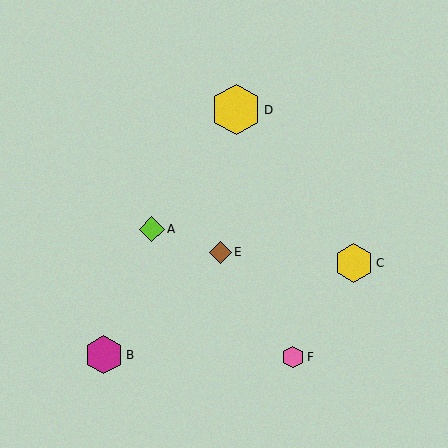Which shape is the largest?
The yellow hexagon (labeled D) is the largest.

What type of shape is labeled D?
Shape D is a yellow hexagon.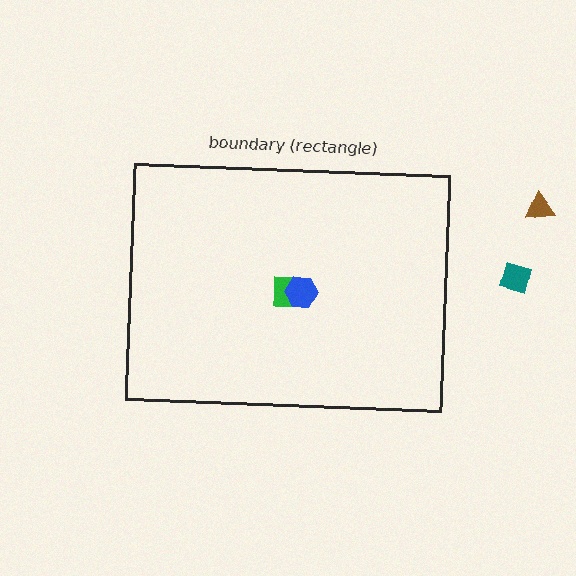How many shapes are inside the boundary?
2 inside, 2 outside.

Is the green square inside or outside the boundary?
Inside.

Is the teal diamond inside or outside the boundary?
Outside.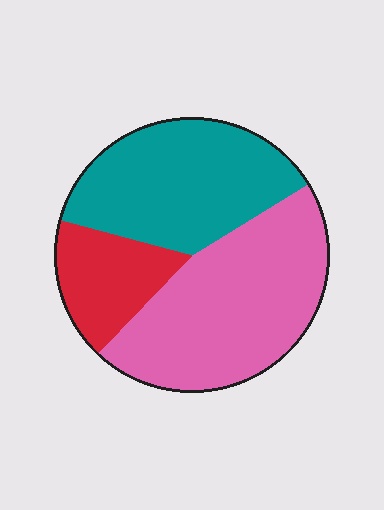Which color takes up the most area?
Pink, at roughly 45%.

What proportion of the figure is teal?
Teal takes up about three eighths (3/8) of the figure.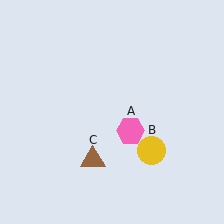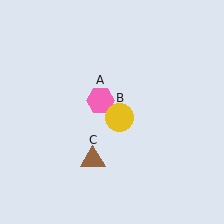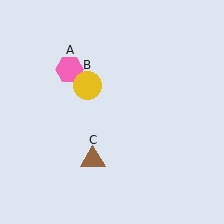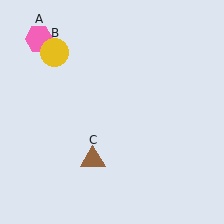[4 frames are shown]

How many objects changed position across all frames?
2 objects changed position: pink hexagon (object A), yellow circle (object B).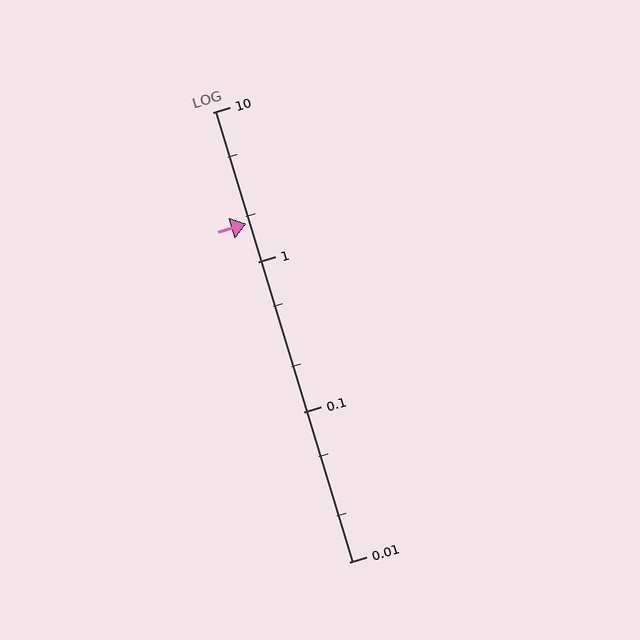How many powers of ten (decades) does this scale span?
The scale spans 3 decades, from 0.01 to 10.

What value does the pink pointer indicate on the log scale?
The pointer indicates approximately 1.8.